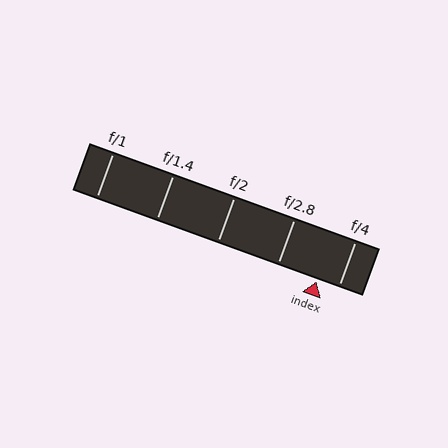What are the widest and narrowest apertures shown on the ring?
The widest aperture shown is f/1 and the narrowest is f/4.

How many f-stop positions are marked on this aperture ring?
There are 5 f-stop positions marked.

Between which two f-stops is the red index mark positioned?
The index mark is between f/2.8 and f/4.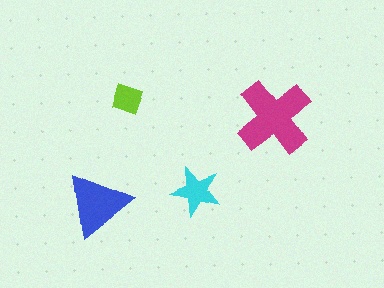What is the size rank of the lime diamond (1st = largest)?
4th.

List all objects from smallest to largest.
The lime diamond, the cyan star, the blue triangle, the magenta cross.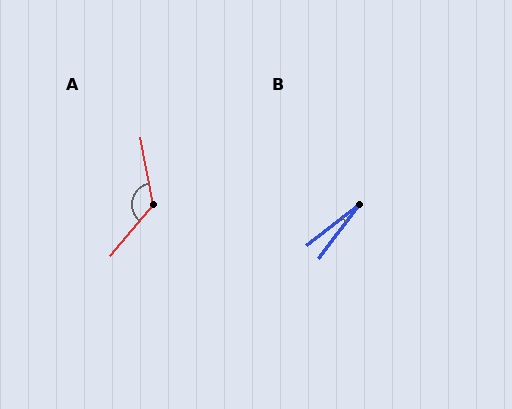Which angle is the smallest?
B, at approximately 15 degrees.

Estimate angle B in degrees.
Approximately 15 degrees.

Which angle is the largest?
A, at approximately 130 degrees.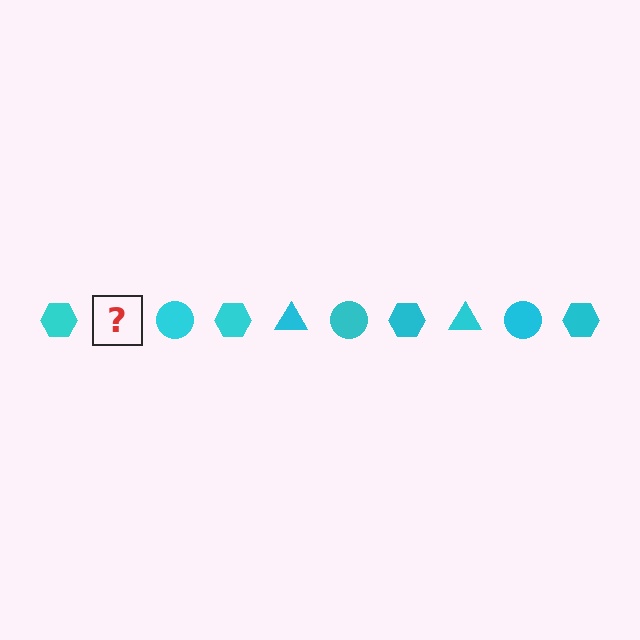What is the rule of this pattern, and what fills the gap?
The rule is that the pattern cycles through hexagon, triangle, circle shapes in cyan. The gap should be filled with a cyan triangle.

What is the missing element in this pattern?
The missing element is a cyan triangle.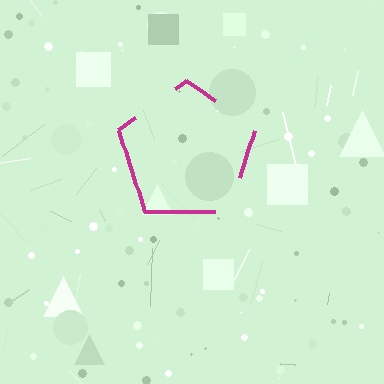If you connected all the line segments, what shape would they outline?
They would outline a pentagon.